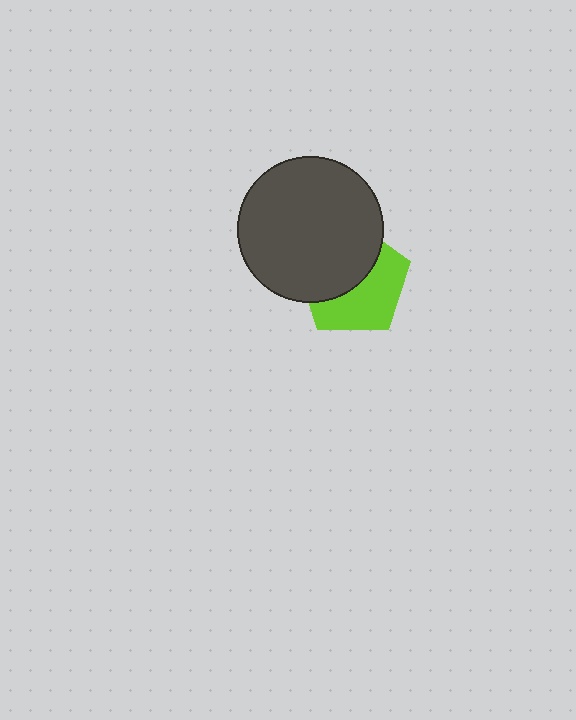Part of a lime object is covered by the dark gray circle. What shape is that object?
It is a pentagon.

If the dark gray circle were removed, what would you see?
You would see the complete lime pentagon.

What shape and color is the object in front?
The object in front is a dark gray circle.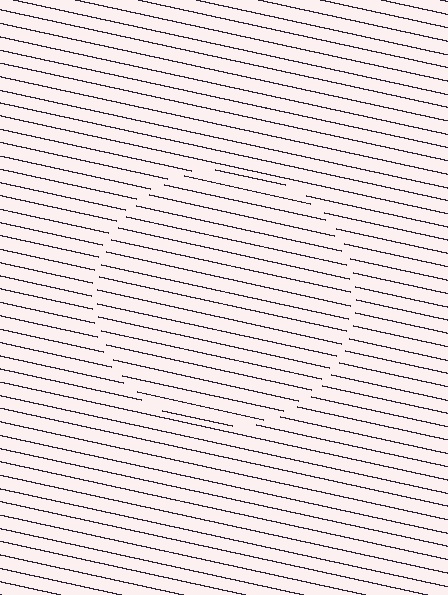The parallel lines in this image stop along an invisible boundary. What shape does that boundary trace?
An illusory circle. The interior of the shape contains the same grating, shifted by half a period — the contour is defined by the phase discontinuity where line-ends from the inner and outer gratings abut.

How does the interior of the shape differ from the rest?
The interior of the shape contains the same grating, shifted by half a period — the contour is defined by the phase discontinuity where line-ends from the inner and outer gratings abut.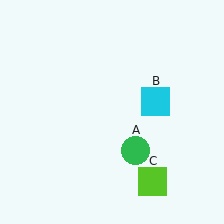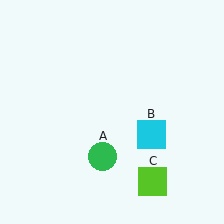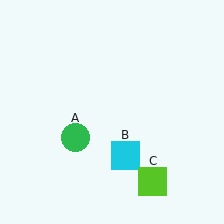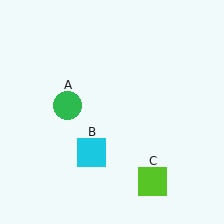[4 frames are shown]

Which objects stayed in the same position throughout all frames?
Lime square (object C) remained stationary.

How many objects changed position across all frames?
2 objects changed position: green circle (object A), cyan square (object B).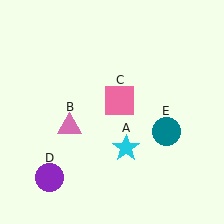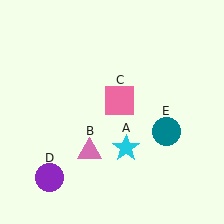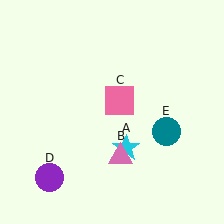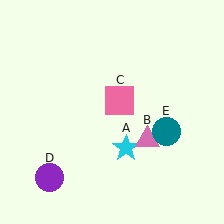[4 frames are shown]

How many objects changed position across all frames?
1 object changed position: pink triangle (object B).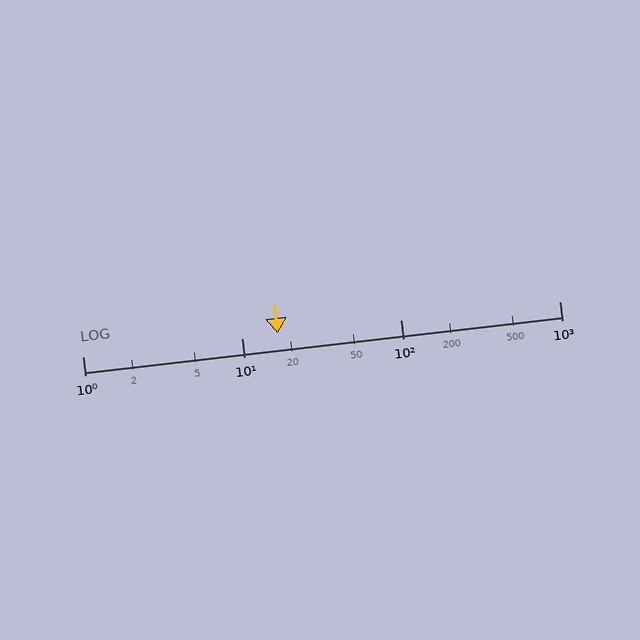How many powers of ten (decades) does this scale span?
The scale spans 3 decades, from 1 to 1000.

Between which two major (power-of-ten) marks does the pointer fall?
The pointer is between 10 and 100.